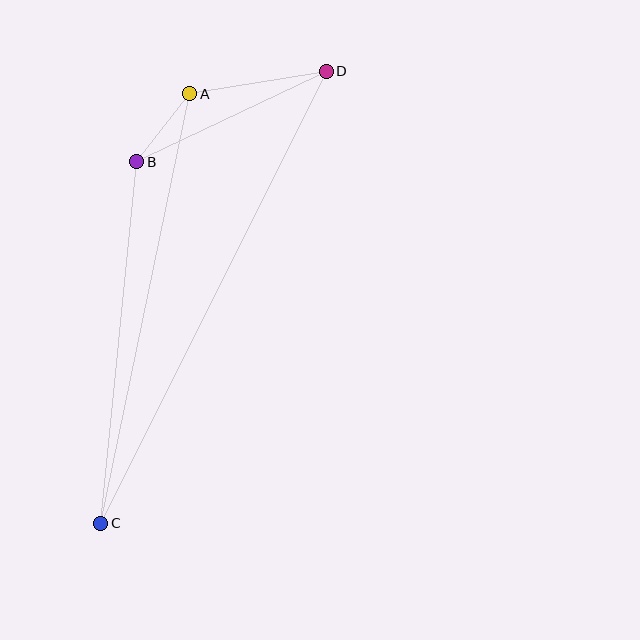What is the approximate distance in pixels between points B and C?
The distance between B and C is approximately 363 pixels.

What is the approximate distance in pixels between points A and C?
The distance between A and C is approximately 439 pixels.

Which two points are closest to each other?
Points A and B are closest to each other.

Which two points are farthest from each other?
Points C and D are farthest from each other.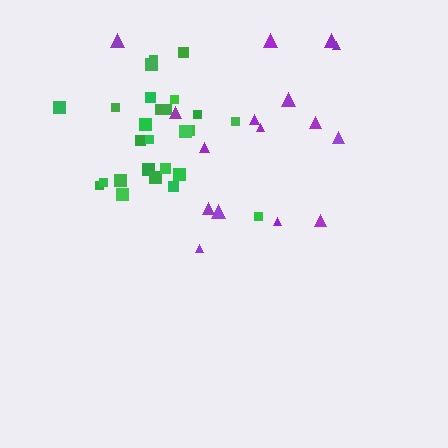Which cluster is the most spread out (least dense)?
Purple.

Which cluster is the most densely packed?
Green.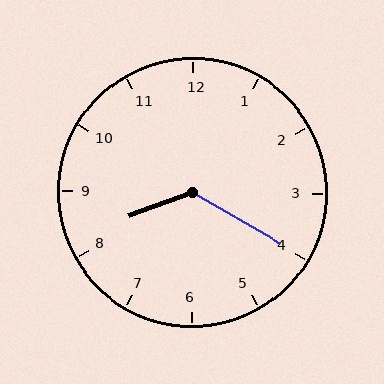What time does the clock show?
8:20.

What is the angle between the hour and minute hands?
Approximately 130 degrees.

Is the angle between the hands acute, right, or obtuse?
It is obtuse.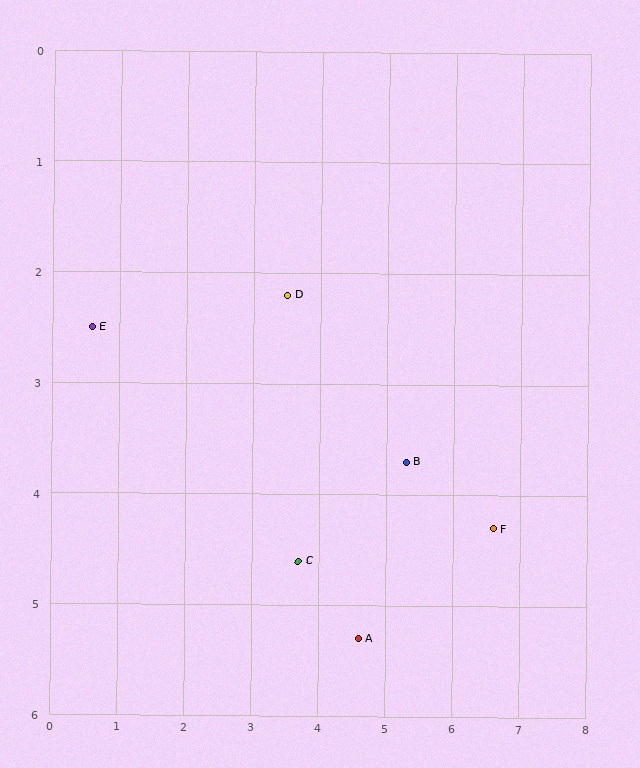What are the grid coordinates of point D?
Point D is at approximately (3.5, 2.2).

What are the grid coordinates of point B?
Point B is at approximately (5.3, 3.7).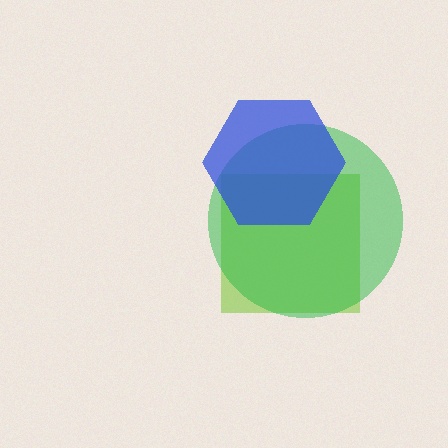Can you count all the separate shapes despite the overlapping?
Yes, there are 3 separate shapes.